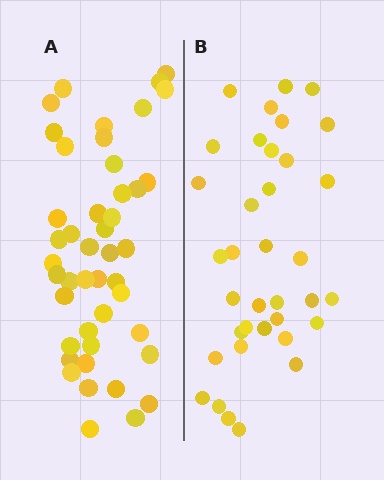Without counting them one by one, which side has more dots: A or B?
Region A (the left region) has more dots.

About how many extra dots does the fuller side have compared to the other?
Region A has roughly 8 or so more dots than region B.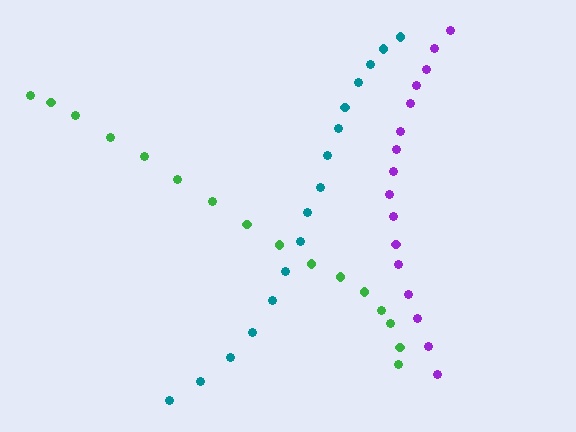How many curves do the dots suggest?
There are 3 distinct paths.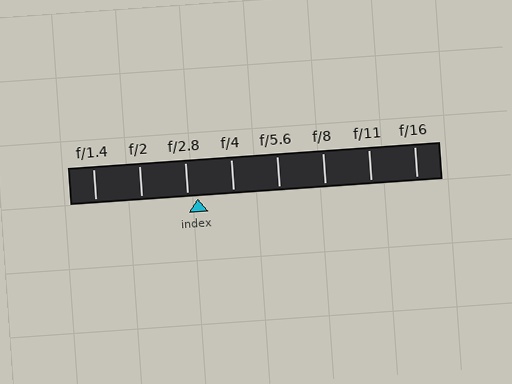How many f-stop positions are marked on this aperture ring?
There are 8 f-stop positions marked.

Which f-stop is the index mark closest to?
The index mark is closest to f/2.8.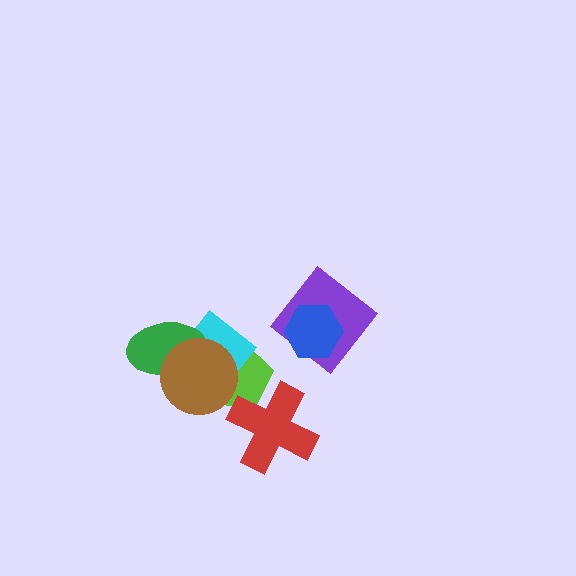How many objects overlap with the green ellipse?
2 objects overlap with the green ellipse.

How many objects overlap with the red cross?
1 object overlaps with the red cross.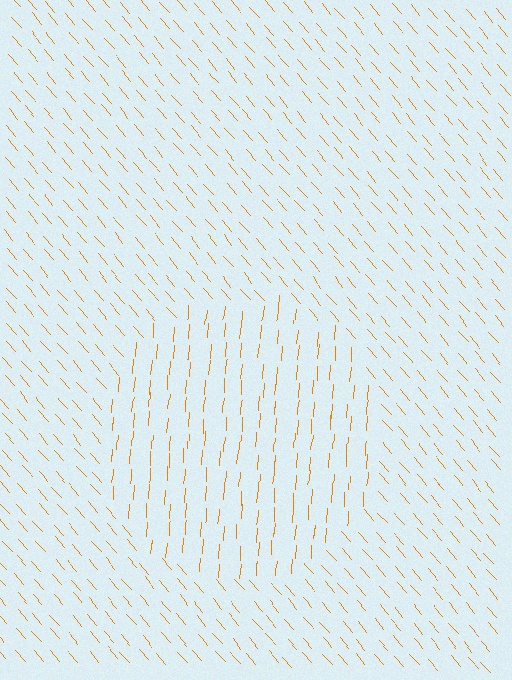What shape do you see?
I see a circle.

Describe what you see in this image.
The image is filled with small orange line segments. A circle region in the image has lines oriented differently from the surrounding lines, creating a visible texture boundary.